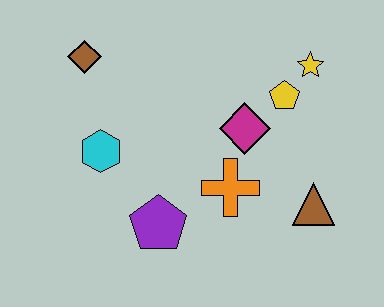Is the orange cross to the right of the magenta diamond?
No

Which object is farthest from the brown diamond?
The brown triangle is farthest from the brown diamond.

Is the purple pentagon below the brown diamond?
Yes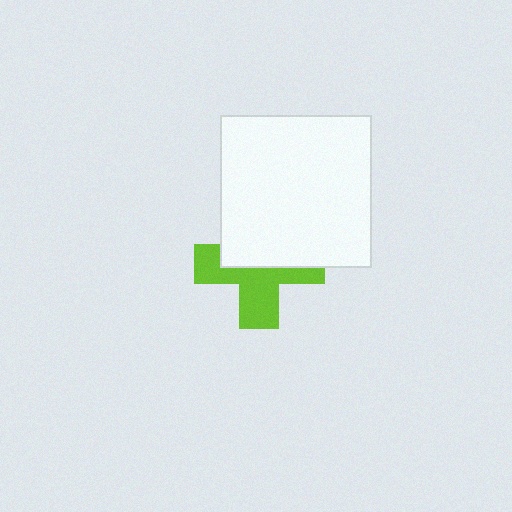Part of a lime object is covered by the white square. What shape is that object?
It is a cross.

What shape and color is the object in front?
The object in front is a white square.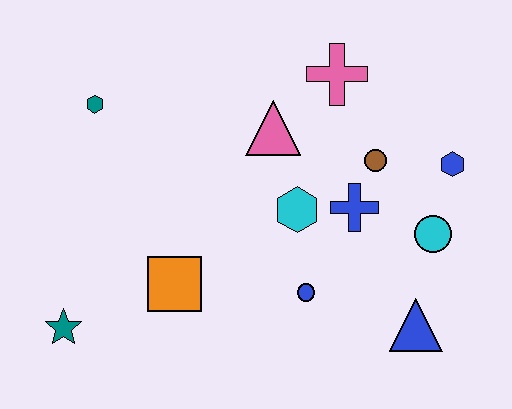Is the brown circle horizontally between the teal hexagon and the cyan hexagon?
No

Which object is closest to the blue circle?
The cyan hexagon is closest to the blue circle.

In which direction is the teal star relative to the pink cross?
The teal star is to the left of the pink cross.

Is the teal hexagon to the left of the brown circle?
Yes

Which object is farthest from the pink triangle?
The teal star is farthest from the pink triangle.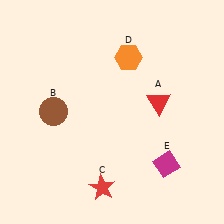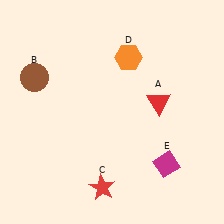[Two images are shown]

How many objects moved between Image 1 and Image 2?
1 object moved between the two images.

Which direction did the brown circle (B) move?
The brown circle (B) moved up.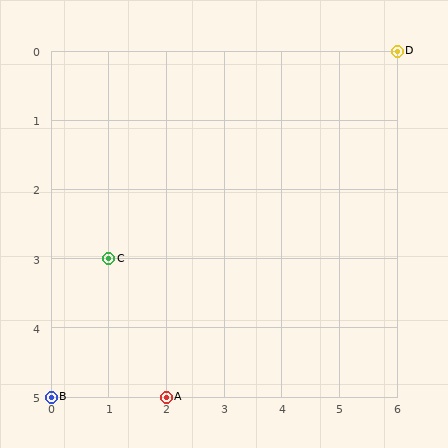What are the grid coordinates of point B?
Point B is at grid coordinates (0, 5).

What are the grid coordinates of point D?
Point D is at grid coordinates (6, 0).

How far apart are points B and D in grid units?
Points B and D are 6 columns and 5 rows apart (about 7.8 grid units diagonally).